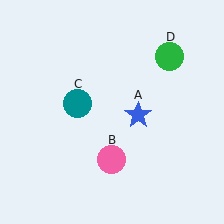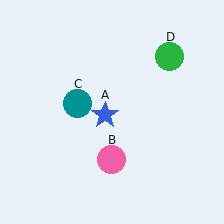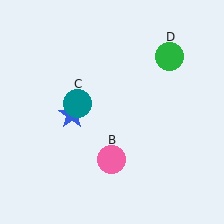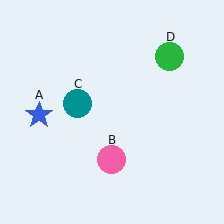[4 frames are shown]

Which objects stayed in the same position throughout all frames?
Pink circle (object B) and teal circle (object C) and green circle (object D) remained stationary.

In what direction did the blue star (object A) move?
The blue star (object A) moved left.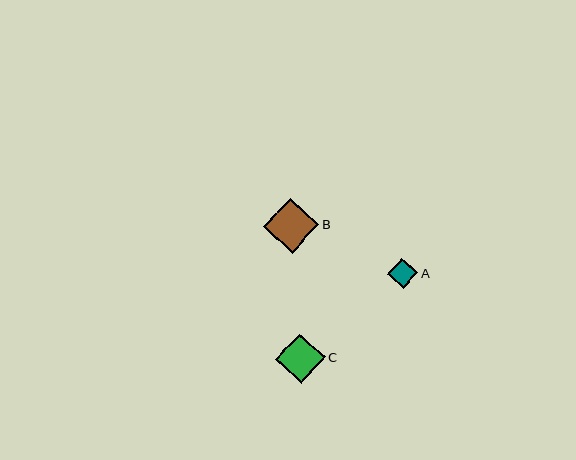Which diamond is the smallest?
Diamond A is the smallest with a size of approximately 30 pixels.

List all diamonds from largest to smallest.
From largest to smallest: B, C, A.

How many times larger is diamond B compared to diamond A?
Diamond B is approximately 1.8 times the size of diamond A.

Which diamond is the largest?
Diamond B is the largest with a size of approximately 55 pixels.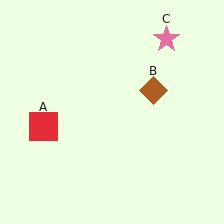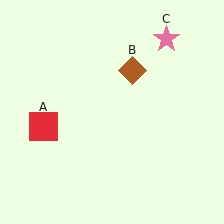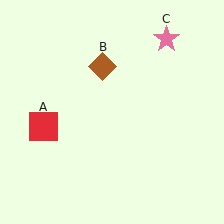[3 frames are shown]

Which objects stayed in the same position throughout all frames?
Red square (object A) and pink star (object C) remained stationary.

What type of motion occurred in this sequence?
The brown diamond (object B) rotated counterclockwise around the center of the scene.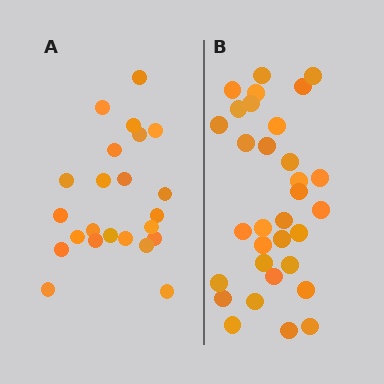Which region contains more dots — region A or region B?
Region B (the right region) has more dots.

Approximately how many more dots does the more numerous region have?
Region B has roughly 8 or so more dots than region A.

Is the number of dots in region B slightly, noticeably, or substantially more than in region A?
Region B has noticeably more, but not dramatically so. The ratio is roughly 1.4 to 1.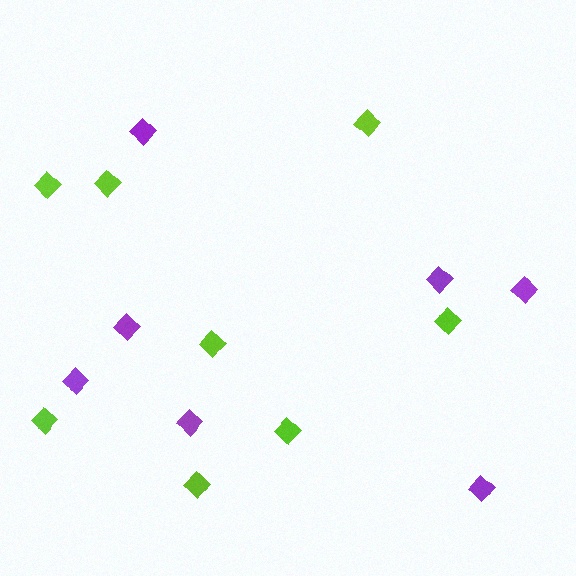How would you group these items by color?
There are 2 groups: one group of purple diamonds (7) and one group of lime diamonds (8).